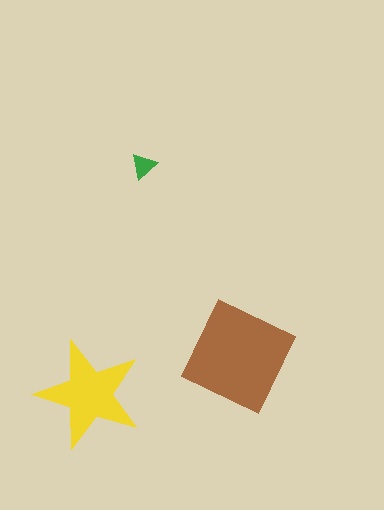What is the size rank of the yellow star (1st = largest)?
2nd.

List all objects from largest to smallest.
The brown diamond, the yellow star, the green triangle.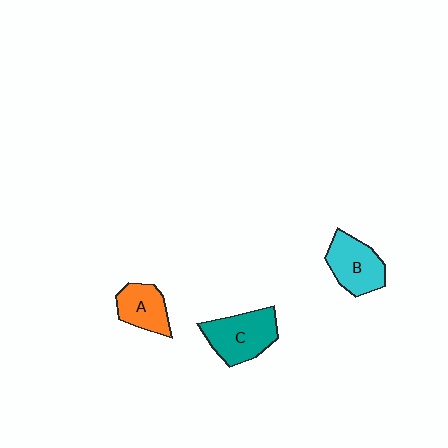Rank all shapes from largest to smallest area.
From largest to smallest: C (teal), B (cyan), A (orange).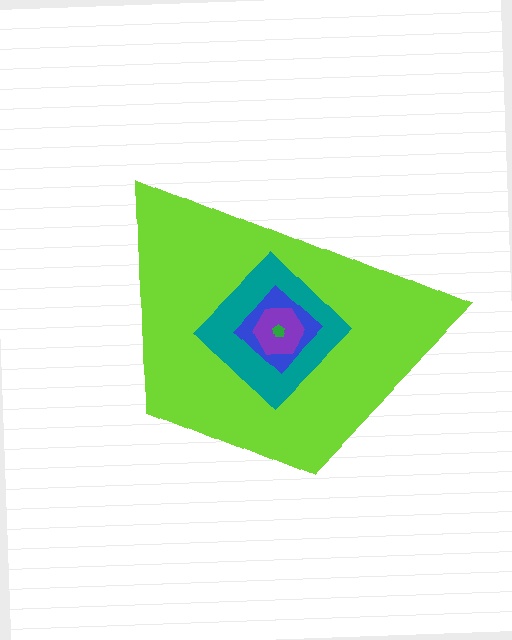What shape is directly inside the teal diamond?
The blue diamond.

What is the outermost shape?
The lime trapezoid.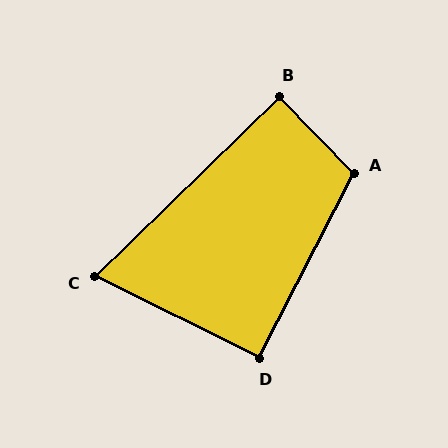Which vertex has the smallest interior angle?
C, at approximately 71 degrees.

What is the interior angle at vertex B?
Approximately 90 degrees (approximately right).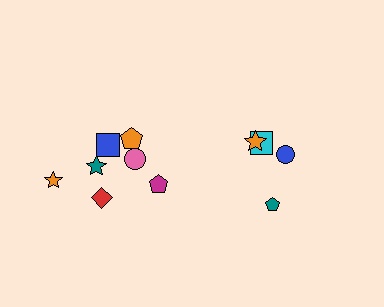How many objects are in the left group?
There are 7 objects.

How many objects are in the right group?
There are 4 objects.